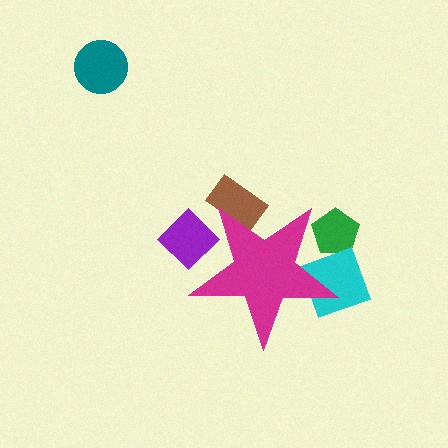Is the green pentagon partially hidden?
Yes, the green pentagon is partially hidden behind the magenta star.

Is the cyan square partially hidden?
Yes, the cyan square is partially hidden behind the magenta star.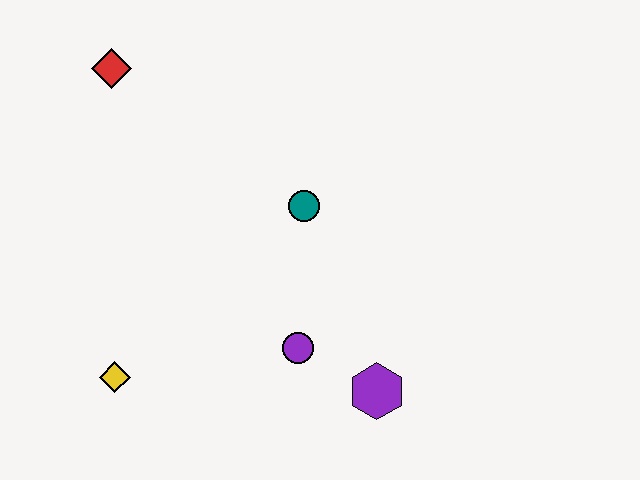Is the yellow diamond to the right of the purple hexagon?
No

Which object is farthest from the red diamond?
The purple hexagon is farthest from the red diamond.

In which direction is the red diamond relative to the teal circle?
The red diamond is to the left of the teal circle.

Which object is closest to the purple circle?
The purple hexagon is closest to the purple circle.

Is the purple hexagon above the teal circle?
No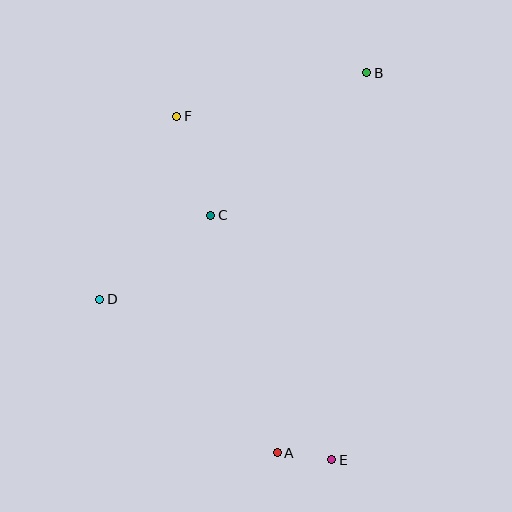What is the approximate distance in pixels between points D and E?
The distance between D and E is approximately 282 pixels.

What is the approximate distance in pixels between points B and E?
The distance between B and E is approximately 389 pixels.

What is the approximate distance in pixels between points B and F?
The distance between B and F is approximately 195 pixels.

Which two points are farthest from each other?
Points A and B are farthest from each other.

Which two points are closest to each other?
Points A and E are closest to each other.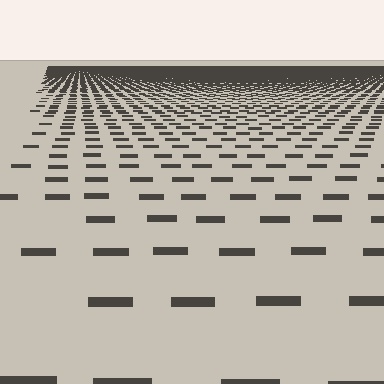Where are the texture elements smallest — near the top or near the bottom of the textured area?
Near the top.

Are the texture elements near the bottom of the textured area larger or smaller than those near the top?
Larger. Near the bottom, elements are closer to the viewer and appear at a bigger on-screen size.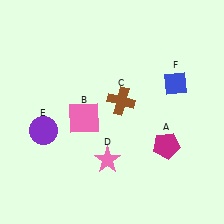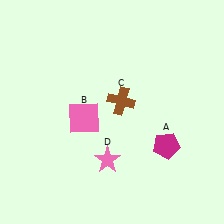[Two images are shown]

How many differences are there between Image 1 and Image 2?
There are 2 differences between the two images.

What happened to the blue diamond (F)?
The blue diamond (F) was removed in Image 2. It was in the top-right area of Image 1.